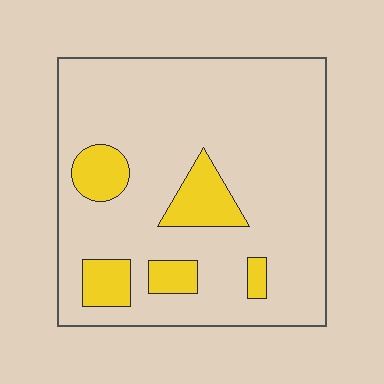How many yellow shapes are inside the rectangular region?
5.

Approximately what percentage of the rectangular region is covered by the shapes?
Approximately 15%.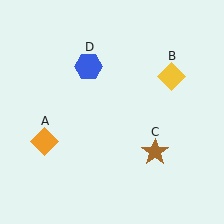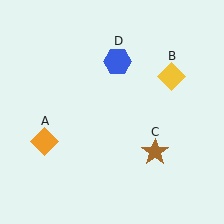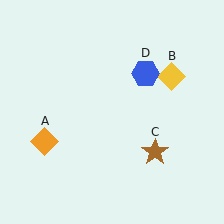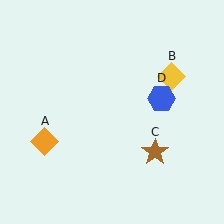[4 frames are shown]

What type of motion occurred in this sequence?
The blue hexagon (object D) rotated clockwise around the center of the scene.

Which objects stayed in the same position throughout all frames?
Orange diamond (object A) and yellow diamond (object B) and brown star (object C) remained stationary.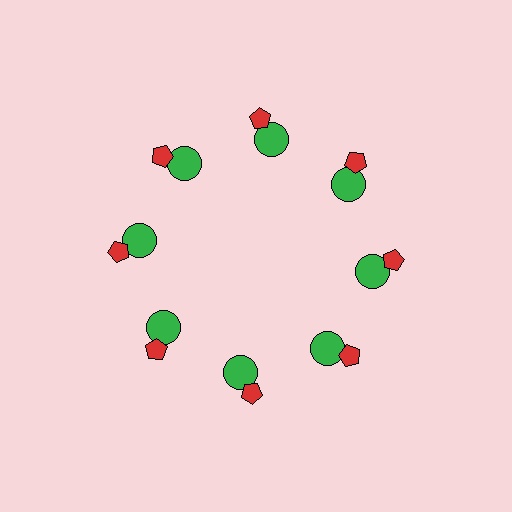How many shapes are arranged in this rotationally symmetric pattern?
There are 16 shapes, arranged in 8 groups of 2.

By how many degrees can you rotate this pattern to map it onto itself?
The pattern maps onto itself every 45 degrees of rotation.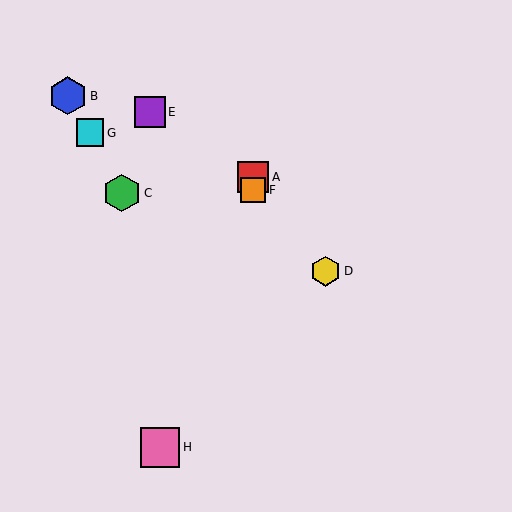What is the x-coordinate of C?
Object C is at x≈122.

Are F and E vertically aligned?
No, F is at x≈253 and E is at x≈150.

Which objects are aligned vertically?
Objects A, F are aligned vertically.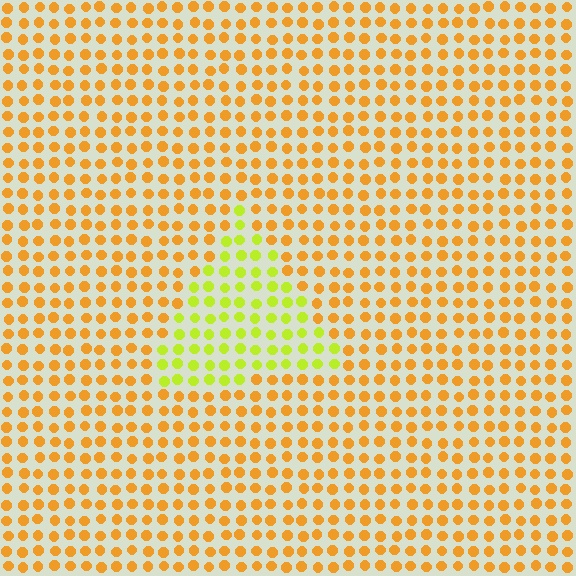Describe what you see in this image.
The image is filled with small orange elements in a uniform arrangement. A triangle-shaped region is visible where the elements are tinted to a slightly different hue, forming a subtle color boundary.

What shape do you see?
I see a triangle.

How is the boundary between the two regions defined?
The boundary is defined purely by a slight shift in hue (about 42 degrees). Spacing, size, and orientation are identical on both sides.